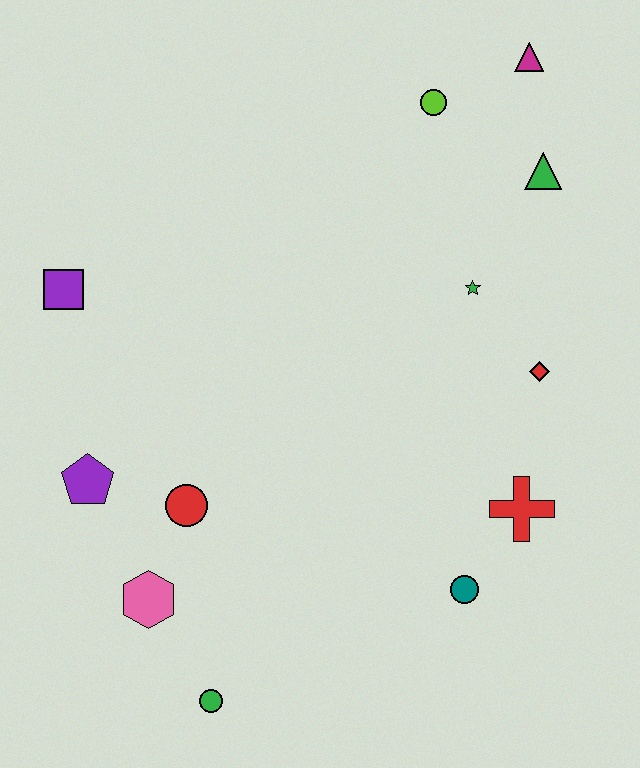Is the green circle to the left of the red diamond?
Yes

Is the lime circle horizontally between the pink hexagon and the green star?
Yes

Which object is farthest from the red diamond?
The purple square is farthest from the red diamond.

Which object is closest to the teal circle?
The red cross is closest to the teal circle.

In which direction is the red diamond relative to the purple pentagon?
The red diamond is to the right of the purple pentagon.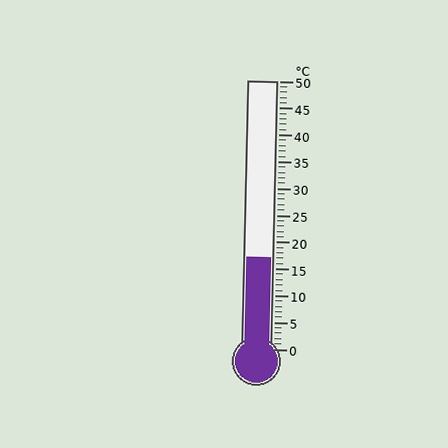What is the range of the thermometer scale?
The thermometer scale ranges from 0°C to 50°C.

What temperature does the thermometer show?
The thermometer shows approximately 17°C.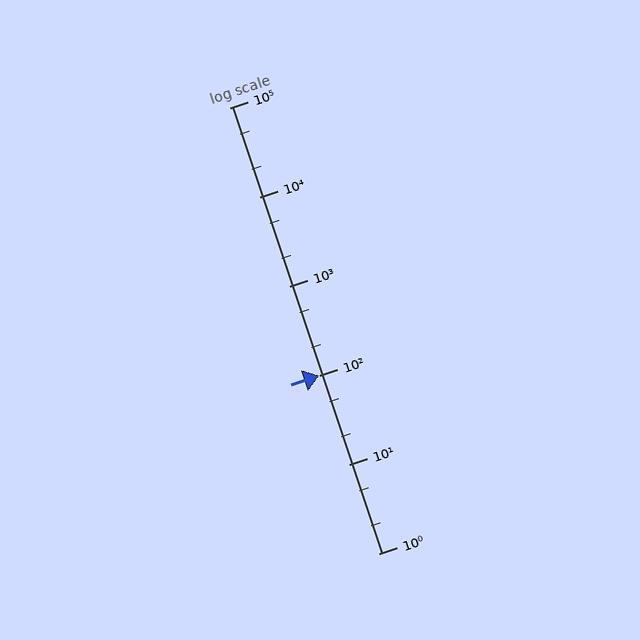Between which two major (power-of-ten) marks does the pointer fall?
The pointer is between 100 and 1000.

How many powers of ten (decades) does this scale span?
The scale spans 5 decades, from 1 to 100000.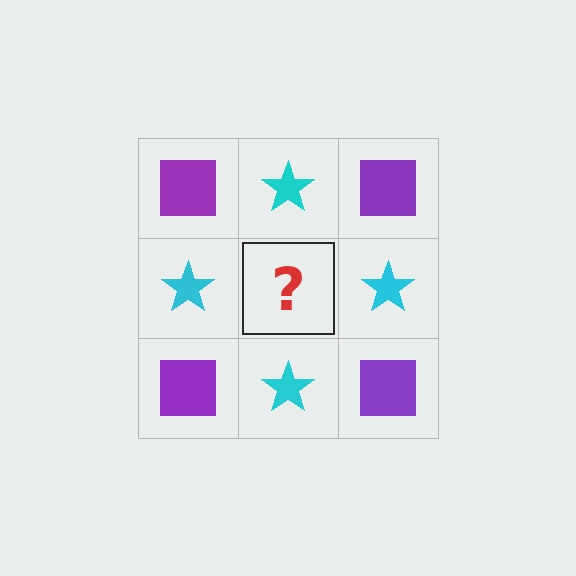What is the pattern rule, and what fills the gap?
The rule is that it alternates purple square and cyan star in a checkerboard pattern. The gap should be filled with a purple square.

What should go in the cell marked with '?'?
The missing cell should contain a purple square.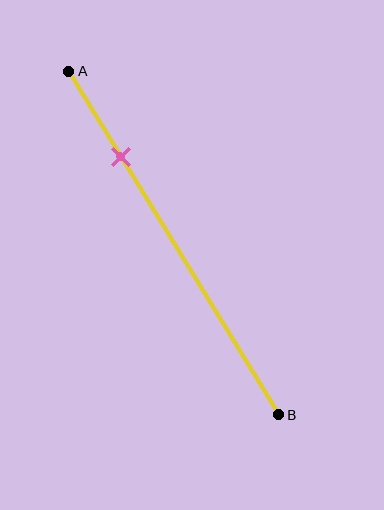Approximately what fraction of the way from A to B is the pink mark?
The pink mark is approximately 25% of the way from A to B.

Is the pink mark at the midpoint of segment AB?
No, the mark is at about 25% from A, not at the 50% midpoint.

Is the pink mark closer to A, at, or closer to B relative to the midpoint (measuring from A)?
The pink mark is closer to point A than the midpoint of segment AB.